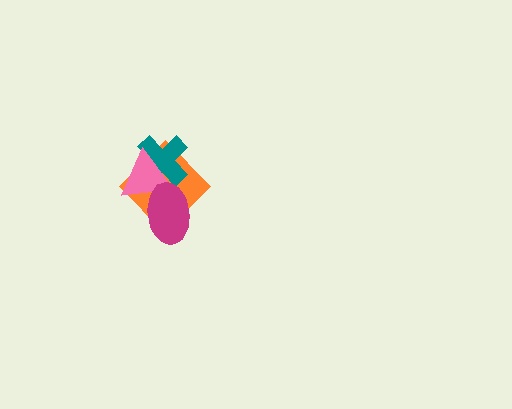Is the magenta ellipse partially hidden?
No, no other shape covers it.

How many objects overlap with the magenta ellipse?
2 objects overlap with the magenta ellipse.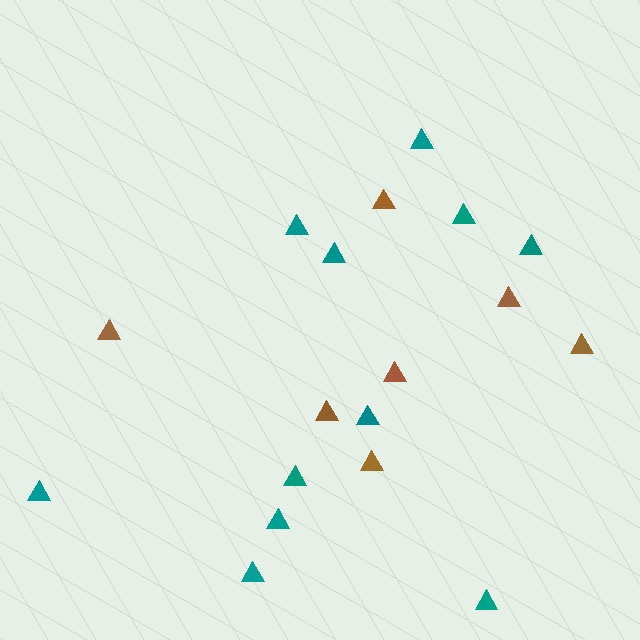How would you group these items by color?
There are 2 groups: one group of brown triangles (7) and one group of teal triangles (11).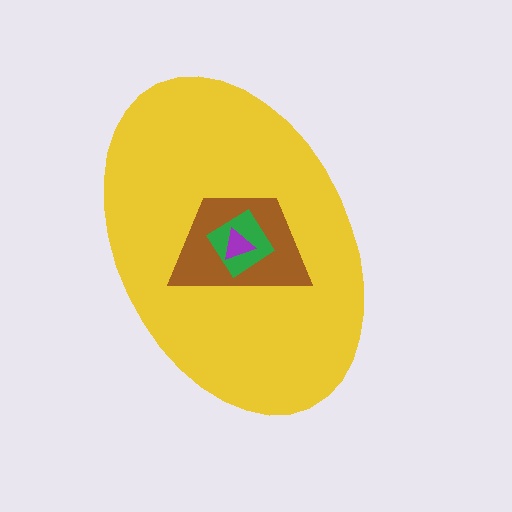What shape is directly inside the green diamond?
The purple triangle.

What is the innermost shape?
The purple triangle.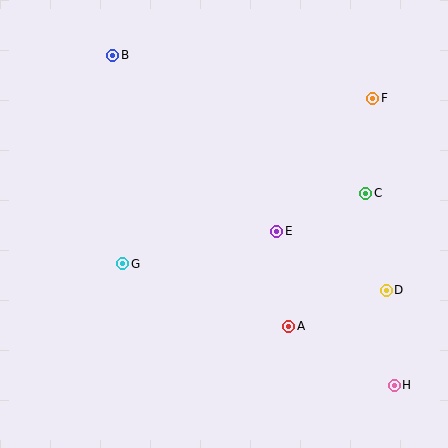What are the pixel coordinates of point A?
Point A is at (289, 326).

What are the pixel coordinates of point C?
Point C is at (366, 193).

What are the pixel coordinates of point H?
Point H is at (394, 385).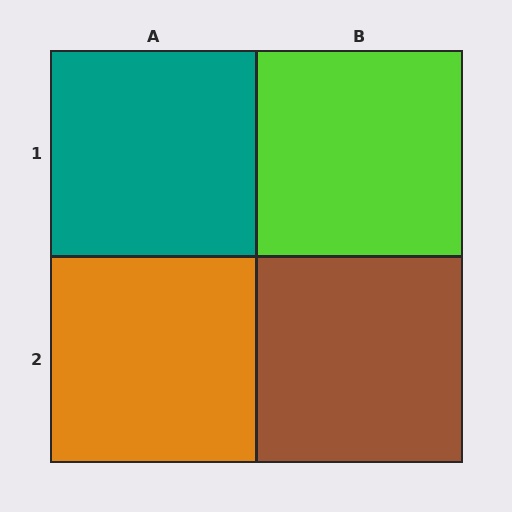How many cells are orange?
1 cell is orange.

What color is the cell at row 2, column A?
Orange.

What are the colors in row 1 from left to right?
Teal, lime.